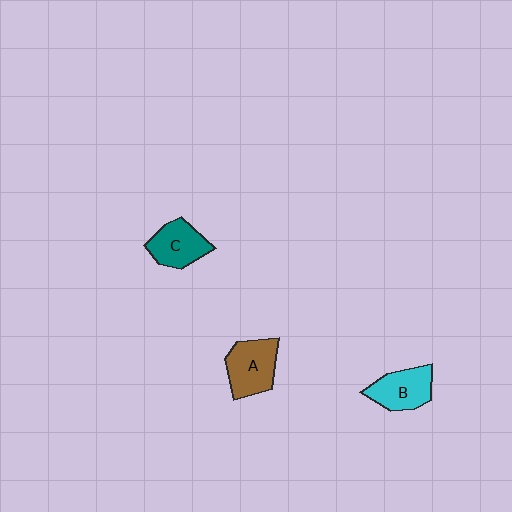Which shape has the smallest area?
Shape C (teal).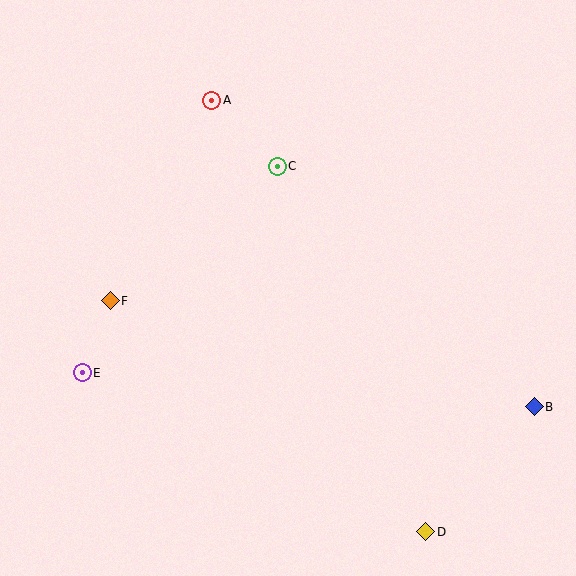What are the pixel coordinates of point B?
Point B is at (534, 407).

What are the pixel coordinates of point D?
Point D is at (426, 532).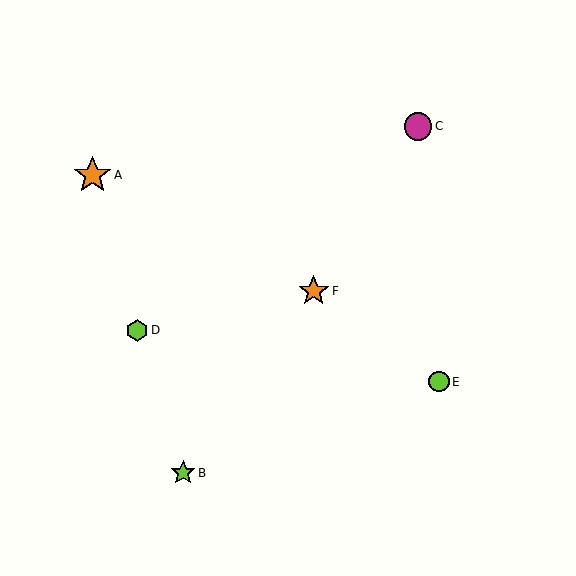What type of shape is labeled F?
Shape F is an orange star.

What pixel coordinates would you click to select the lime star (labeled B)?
Click at (183, 473) to select the lime star B.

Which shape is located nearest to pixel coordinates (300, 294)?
The orange star (labeled F) at (314, 291) is nearest to that location.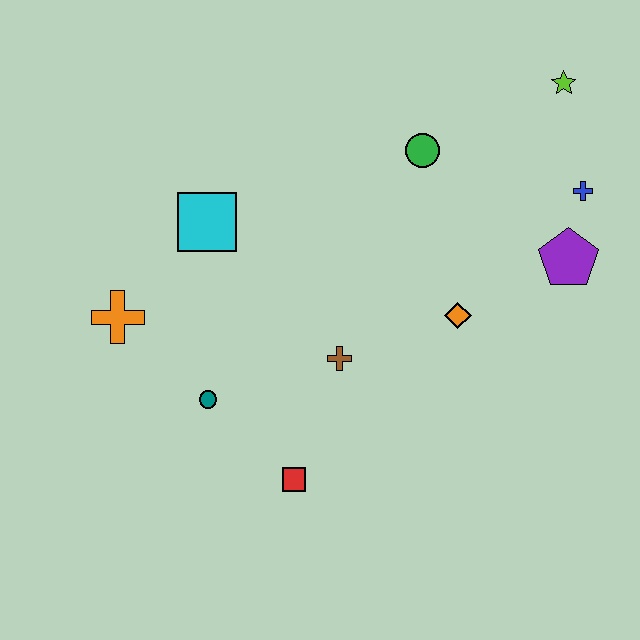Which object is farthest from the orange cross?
The lime star is farthest from the orange cross.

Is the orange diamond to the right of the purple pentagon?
No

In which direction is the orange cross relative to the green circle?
The orange cross is to the left of the green circle.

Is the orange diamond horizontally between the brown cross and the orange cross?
No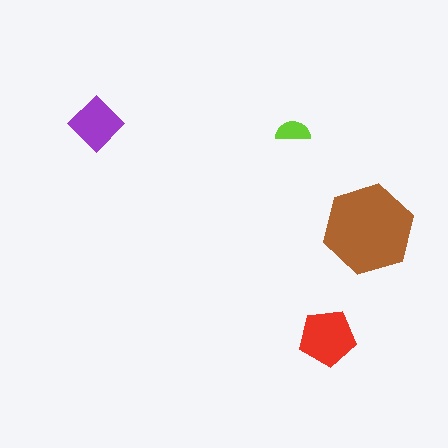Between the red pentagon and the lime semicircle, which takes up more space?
The red pentagon.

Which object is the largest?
The brown hexagon.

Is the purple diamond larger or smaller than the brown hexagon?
Smaller.